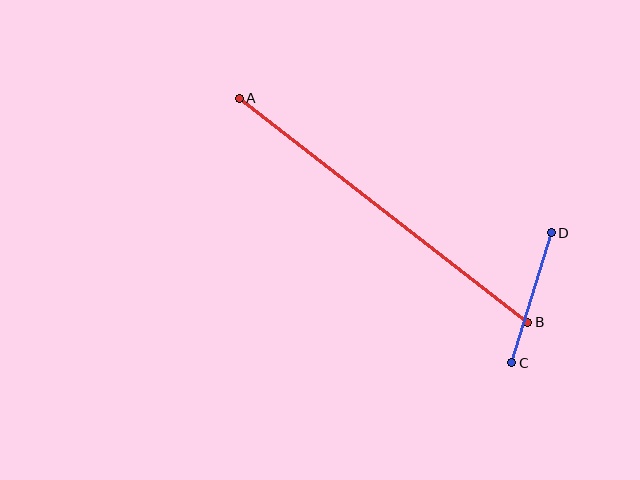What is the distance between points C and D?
The distance is approximately 136 pixels.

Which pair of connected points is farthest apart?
Points A and B are farthest apart.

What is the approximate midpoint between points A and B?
The midpoint is at approximately (383, 210) pixels.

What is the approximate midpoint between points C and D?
The midpoint is at approximately (531, 298) pixels.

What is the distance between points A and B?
The distance is approximately 365 pixels.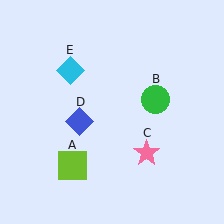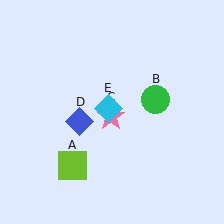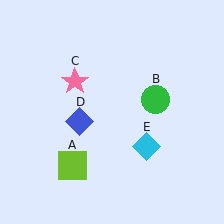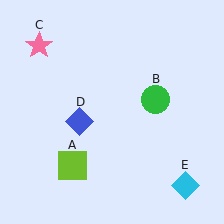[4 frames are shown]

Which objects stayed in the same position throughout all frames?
Lime square (object A) and green circle (object B) and blue diamond (object D) remained stationary.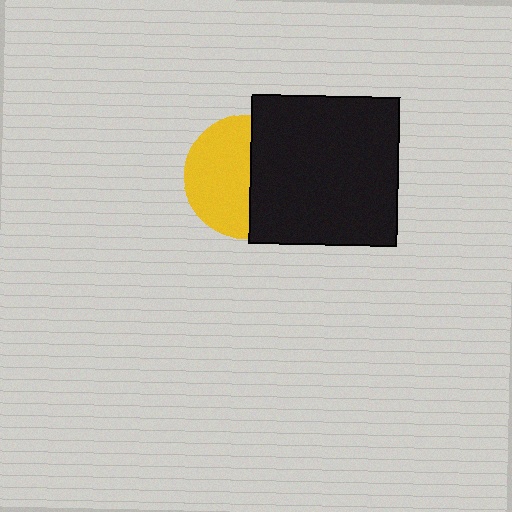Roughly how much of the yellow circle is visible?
About half of it is visible (roughly 54%).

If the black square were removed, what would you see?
You would see the complete yellow circle.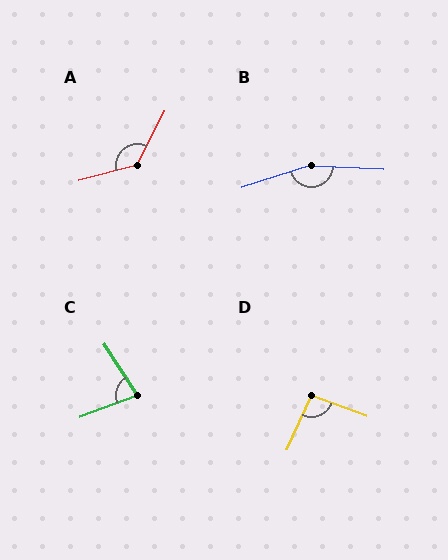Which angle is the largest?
B, at approximately 159 degrees.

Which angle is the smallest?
C, at approximately 78 degrees.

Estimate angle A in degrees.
Approximately 132 degrees.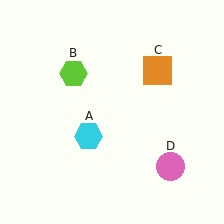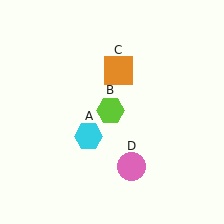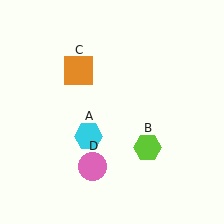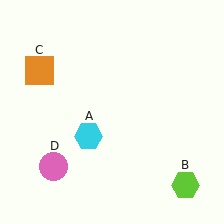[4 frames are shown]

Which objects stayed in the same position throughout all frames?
Cyan hexagon (object A) remained stationary.